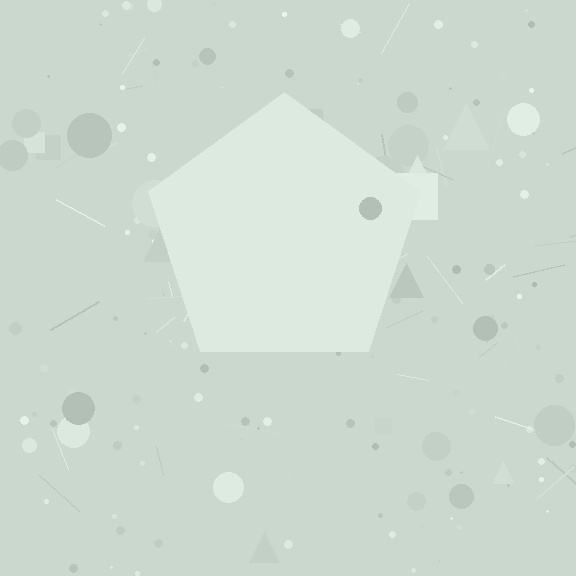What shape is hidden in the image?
A pentagon is hidden in the image.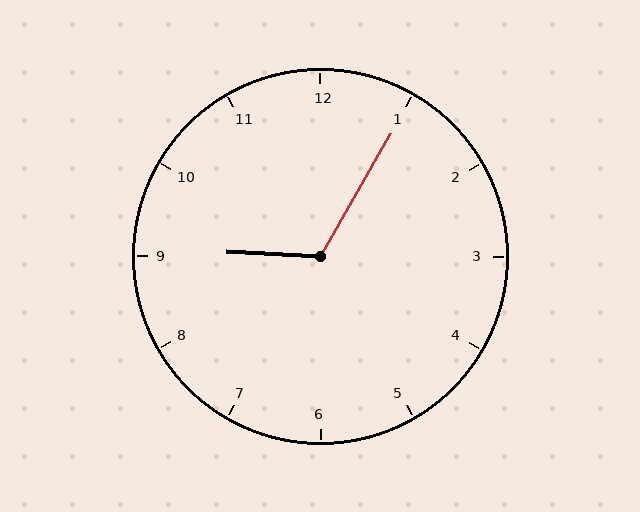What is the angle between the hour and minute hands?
Approximately 118 degrees.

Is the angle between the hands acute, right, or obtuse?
It is obtuse.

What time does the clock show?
9:05.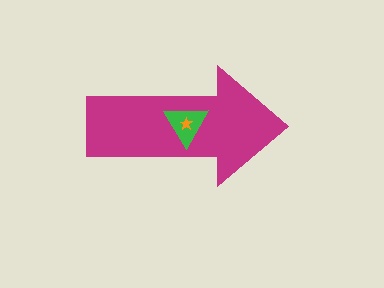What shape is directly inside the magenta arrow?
The green triangle.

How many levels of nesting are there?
3.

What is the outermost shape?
The magenta arrow.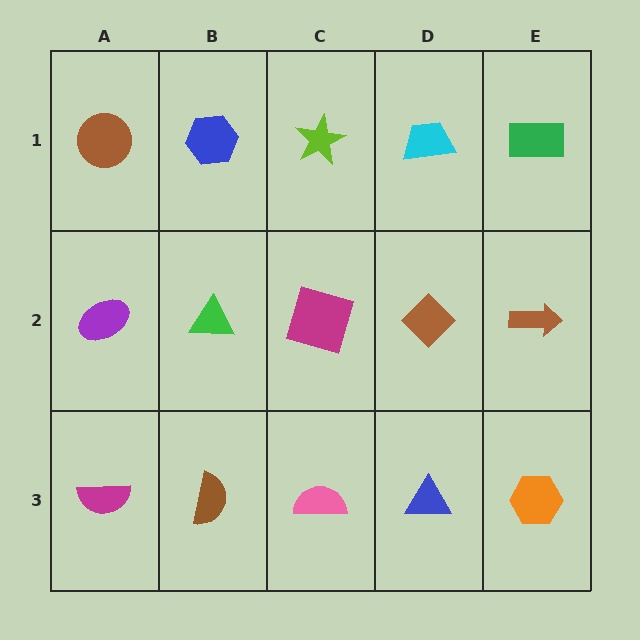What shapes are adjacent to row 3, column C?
A magenta square (row 2, column C), a brown semicircle (row 3, column B), a blue triangle (row 3, column D).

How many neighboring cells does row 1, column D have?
3.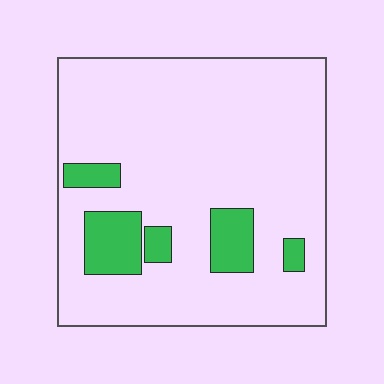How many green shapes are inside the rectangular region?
5.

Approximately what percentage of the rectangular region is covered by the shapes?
Approximately 15%.